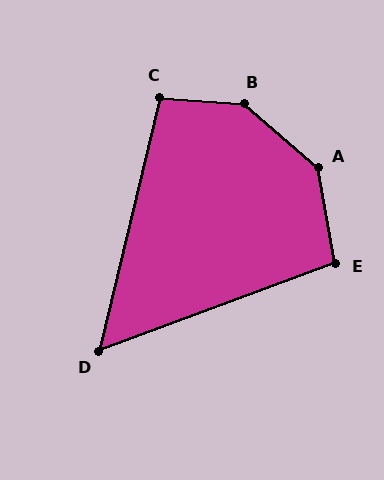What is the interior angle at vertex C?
Approximately 100 degrees (obtuse).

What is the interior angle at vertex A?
Approximately 141 degrees (obtuse).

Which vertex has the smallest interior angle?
D, at approximately 56 degrees.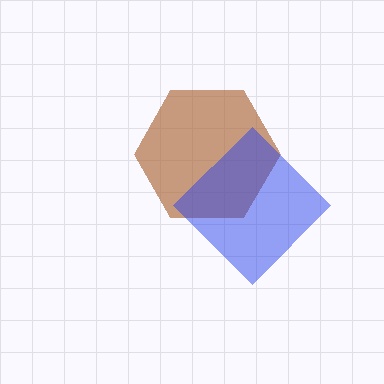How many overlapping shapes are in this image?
There are 2 overlapping shapes in the image.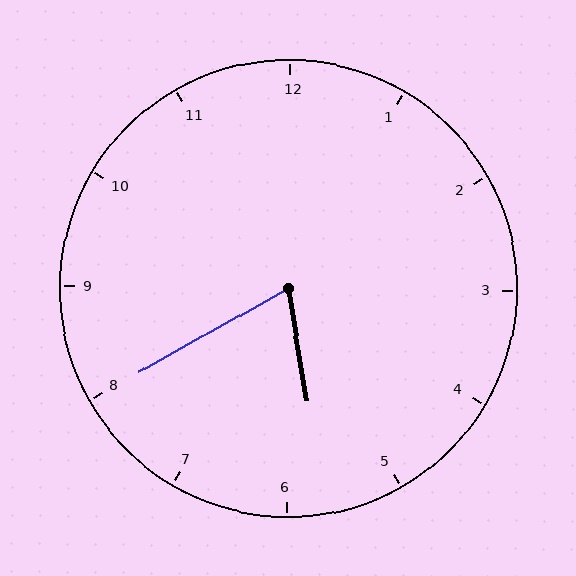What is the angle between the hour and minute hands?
Approximately 70 degrees.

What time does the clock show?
5:40.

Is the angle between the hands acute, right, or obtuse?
It is acute.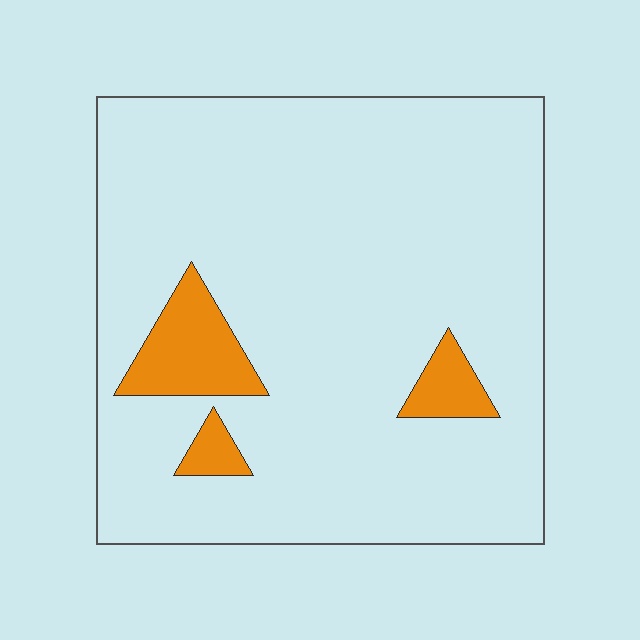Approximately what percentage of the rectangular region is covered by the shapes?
Approximately 10%.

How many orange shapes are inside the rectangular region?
3.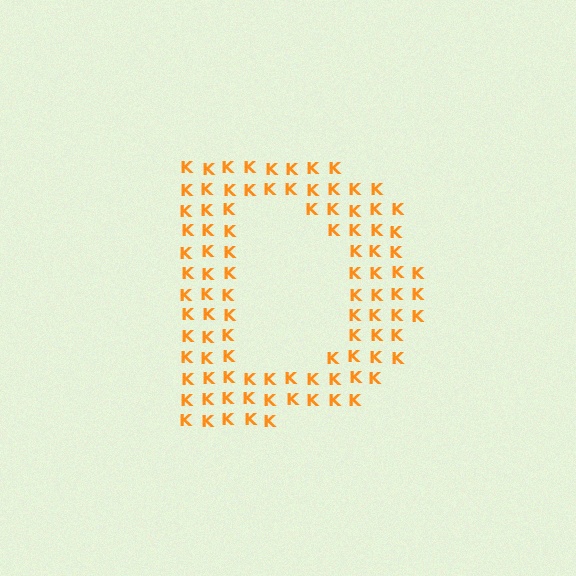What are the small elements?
The small elements are letter K's.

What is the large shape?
The large shape is the letter D.